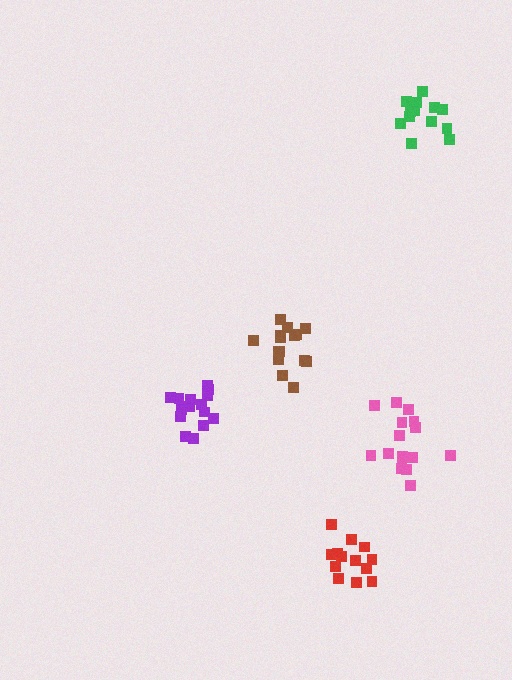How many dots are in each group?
Group 1: 15 dots, Group 2: 16 dots, Group 3: 13 dots, Group 4: 13 dots, Group 5: 15 dots (72 total).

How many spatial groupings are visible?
There are 5 spatial groupings.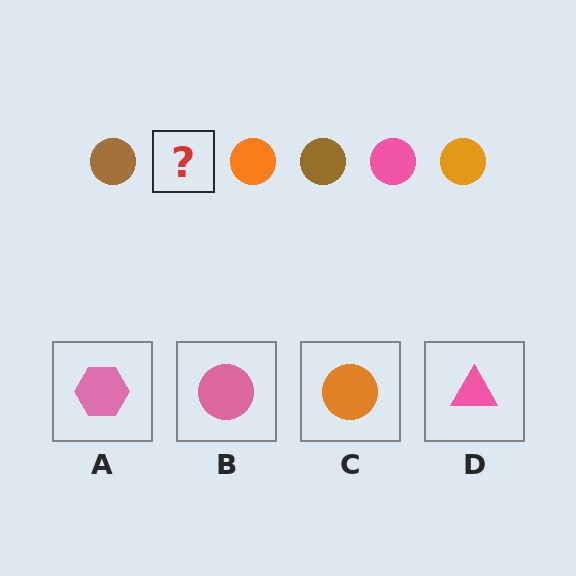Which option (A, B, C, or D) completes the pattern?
B.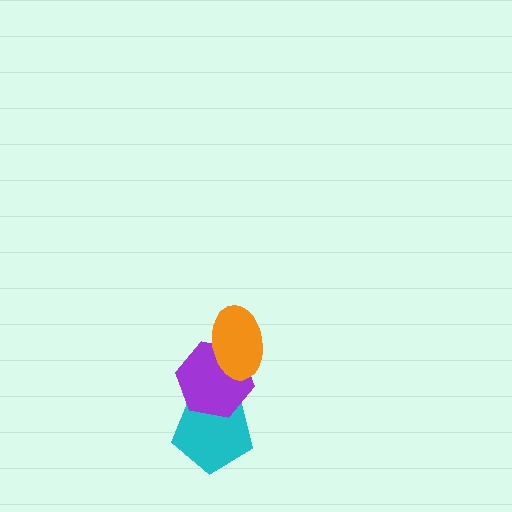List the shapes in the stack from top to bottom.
From top to bottom: the orange ellipse, the purple hexagon, the cyan pentagon.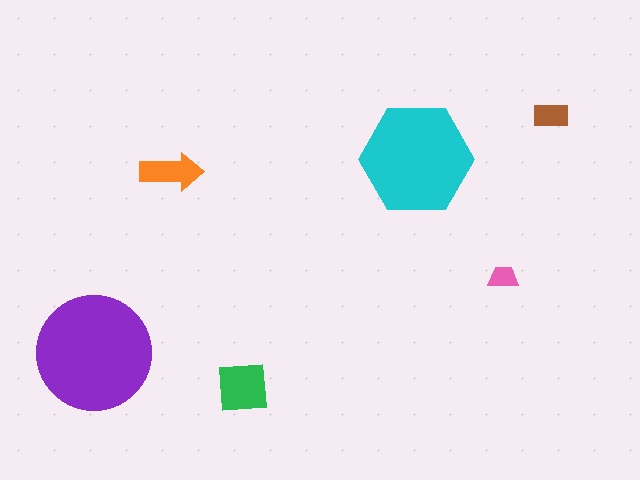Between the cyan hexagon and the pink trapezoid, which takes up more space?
The cyan hexagon.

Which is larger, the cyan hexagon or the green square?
The cyan hexagon.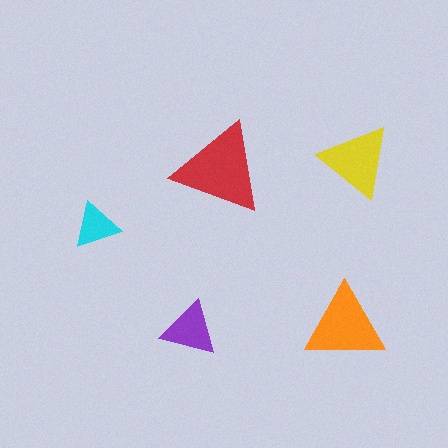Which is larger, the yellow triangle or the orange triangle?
The orange one.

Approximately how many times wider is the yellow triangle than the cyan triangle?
About 1.5 times wider.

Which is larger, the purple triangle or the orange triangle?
The orange one.